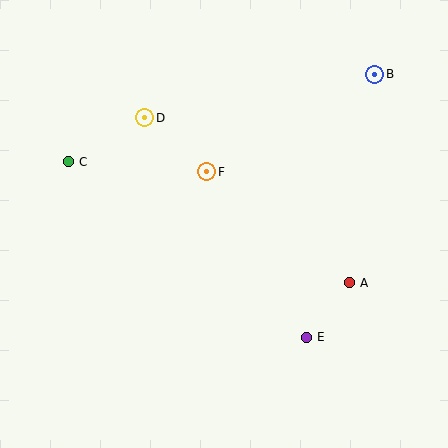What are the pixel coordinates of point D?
Point D is at (145, 118).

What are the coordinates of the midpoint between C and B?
The midpoint between C and B is at (222, 118).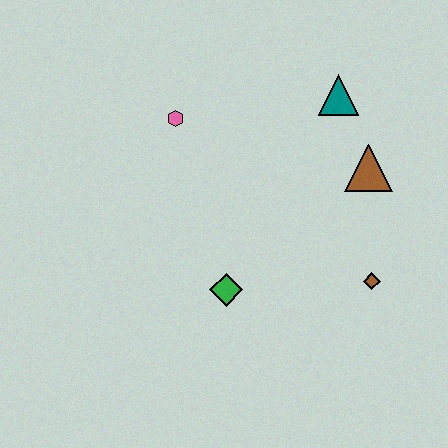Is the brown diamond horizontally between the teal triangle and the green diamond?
No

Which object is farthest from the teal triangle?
The green diamond is farthest from the teal triangle.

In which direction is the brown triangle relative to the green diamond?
The brown triangle is to the right of the green diamond.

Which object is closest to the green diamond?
The brown diamond is closest to the green diamond.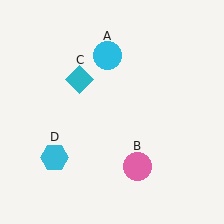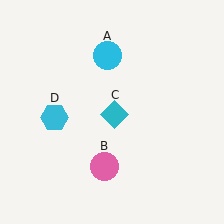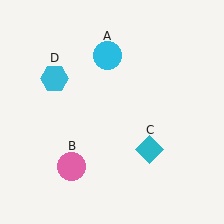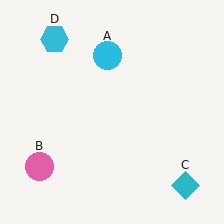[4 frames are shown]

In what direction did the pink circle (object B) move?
The pink circle (object B) moved left.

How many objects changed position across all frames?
3 objects changed position: pink circle (object B), cyan diamond (object C), cyan hexagon (object D).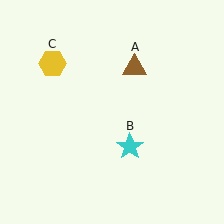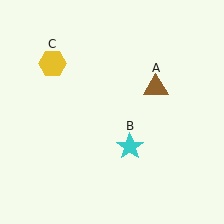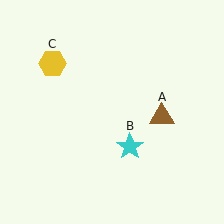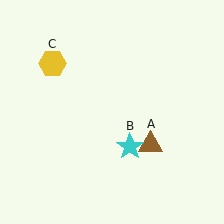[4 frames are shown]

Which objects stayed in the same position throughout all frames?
Cyan star (object B) and yellow hexagon (object C) remained stationary.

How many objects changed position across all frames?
1 object changed position: brown triangle (object A).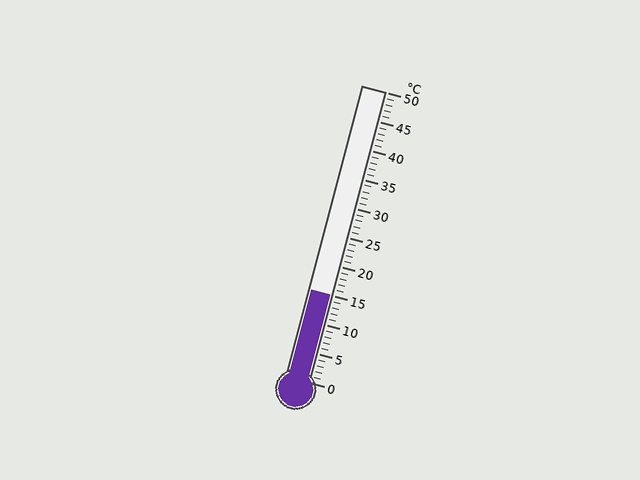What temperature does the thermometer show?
The thermometer shows approximately 15°C.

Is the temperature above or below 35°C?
The temperature is below 35°C.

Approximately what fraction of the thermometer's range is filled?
The thermometer is filled to approximately 30% of its range.